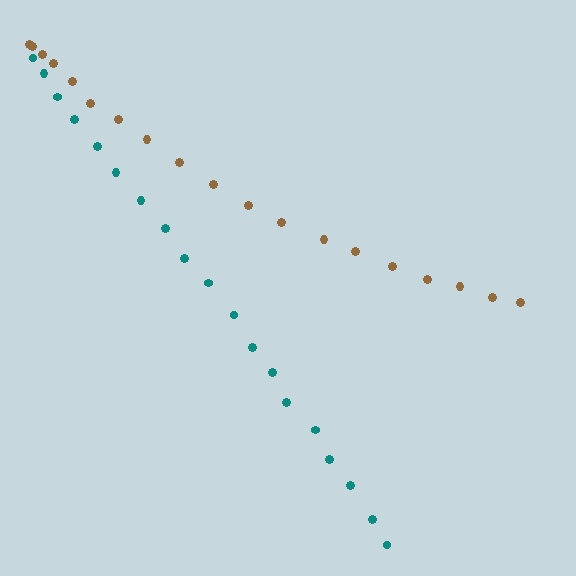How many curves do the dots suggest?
There are 2 distinct paths.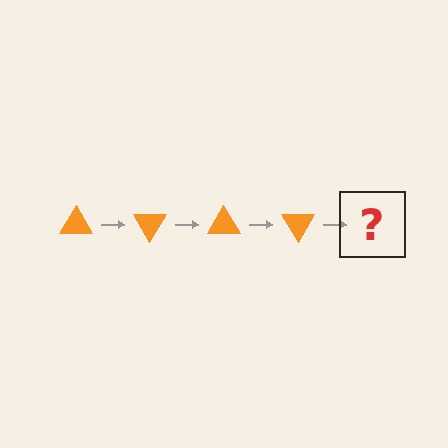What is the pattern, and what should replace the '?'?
The pattern is that the triangle rotates 60 degrees each step. The '?' should be an orange triangle rotated 240 degrees.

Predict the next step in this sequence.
The next step is an orange triangle rotated 240 degrees.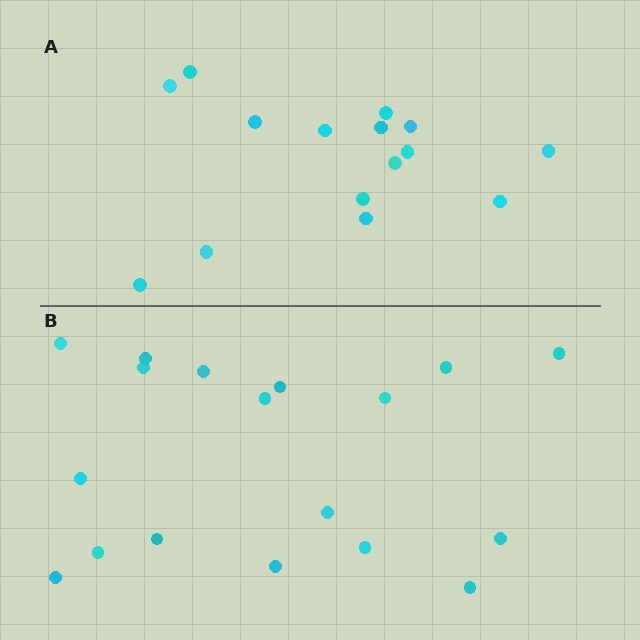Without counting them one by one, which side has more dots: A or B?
Region B (the bottom region) has more dots.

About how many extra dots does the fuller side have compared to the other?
Region B has just a few more — roughly 2 or 3 more dots than region A.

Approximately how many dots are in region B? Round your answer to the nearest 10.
About 20 dots. (The exact count is 18, which rounds to 20.)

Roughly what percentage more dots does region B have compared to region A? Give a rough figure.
About 20% more.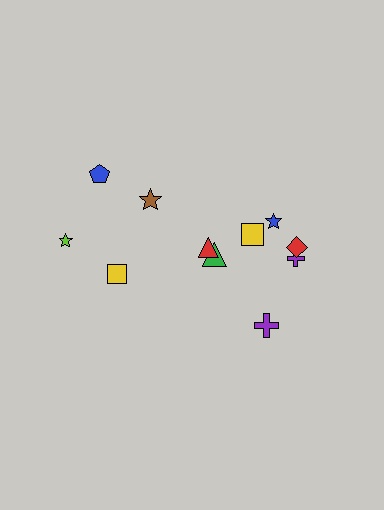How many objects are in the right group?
There are 7 objects.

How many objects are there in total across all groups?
There are 11 objects.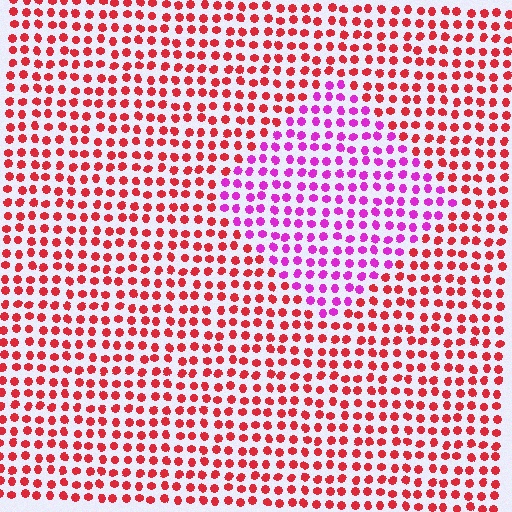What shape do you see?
I see a diamond.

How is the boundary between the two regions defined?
The boundary is defined purely by a slight shift in hue (about 51 degrees). Spacing, size, and orientation are identical on both sides.